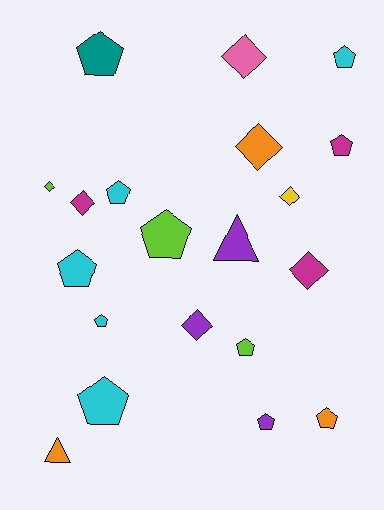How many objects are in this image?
There are 20 objects.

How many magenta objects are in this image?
There are 3 magenta objects.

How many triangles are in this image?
There are 2 triangles.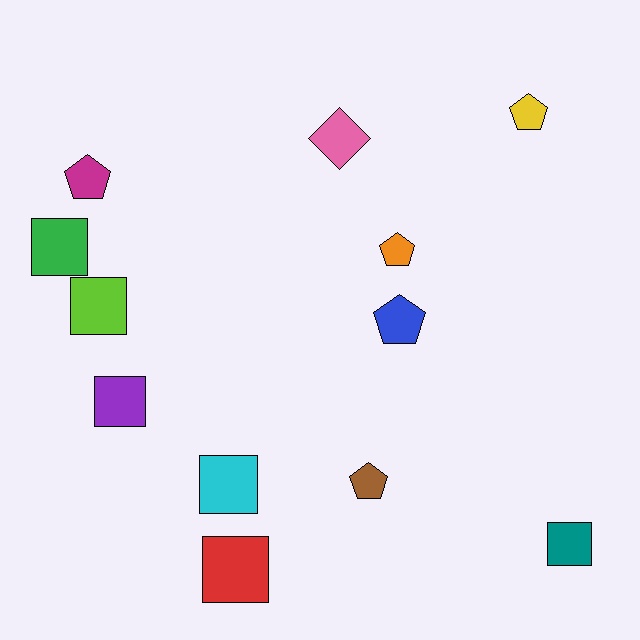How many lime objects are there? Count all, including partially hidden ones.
There is 1 lime object.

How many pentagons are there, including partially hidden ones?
There are 5 pentagons.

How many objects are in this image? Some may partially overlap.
There are 12 objects.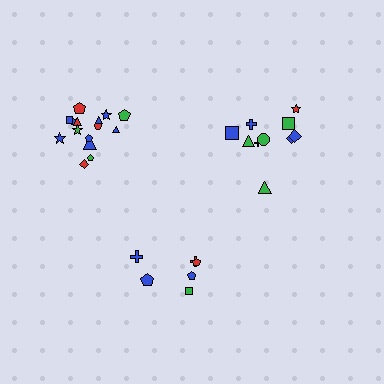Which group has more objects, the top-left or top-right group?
The top-left group.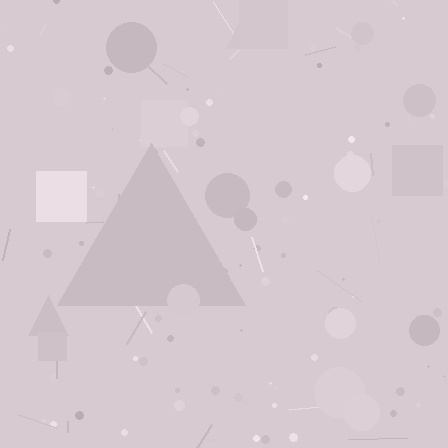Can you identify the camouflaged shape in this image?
The camouflaged shape is a triangle.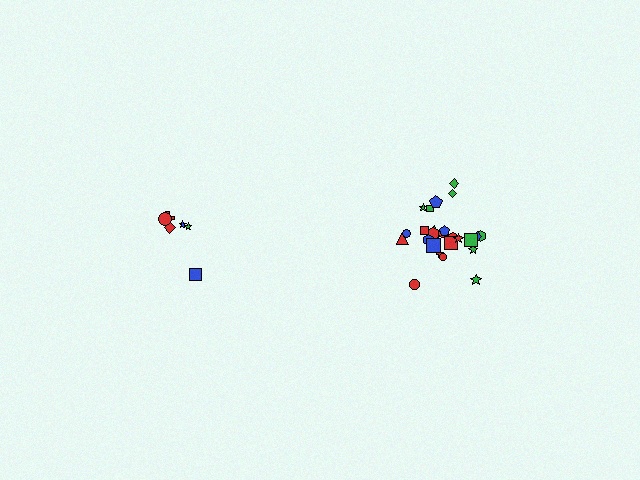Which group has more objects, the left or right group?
The right group.